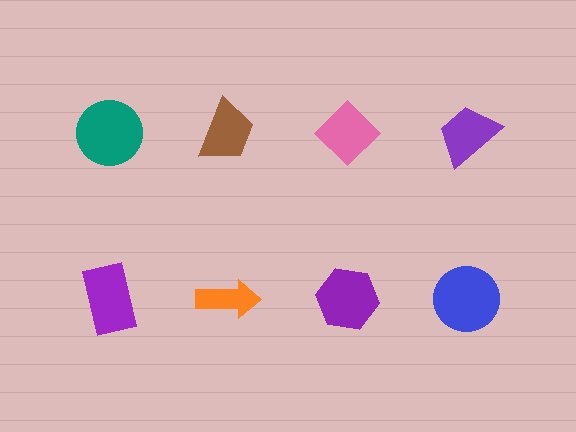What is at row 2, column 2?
An orange arrow.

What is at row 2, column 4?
A blue circle.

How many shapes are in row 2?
4 shapes.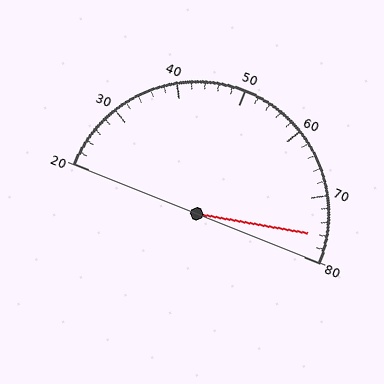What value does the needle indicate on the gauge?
The needle indicates approximately 76.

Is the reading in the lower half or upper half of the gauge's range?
The reading is in the upper half of the range (20 to 80).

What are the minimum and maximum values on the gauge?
The gauge ranges from 20 to 80.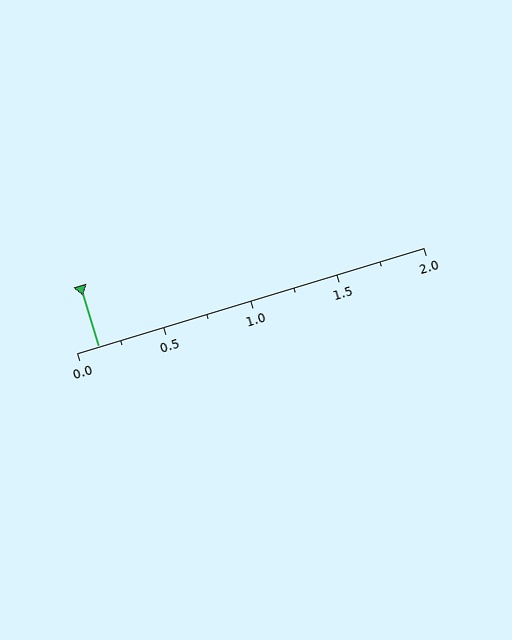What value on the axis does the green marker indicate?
The marker indicates approximately 0.12.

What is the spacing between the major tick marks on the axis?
The major ticks are spaced 0.5 apart.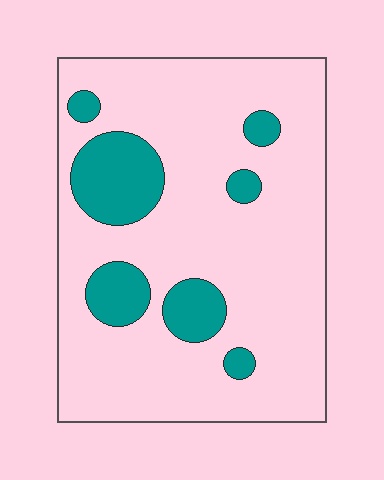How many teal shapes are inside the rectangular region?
7.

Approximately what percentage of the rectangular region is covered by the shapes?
Approximately 20%.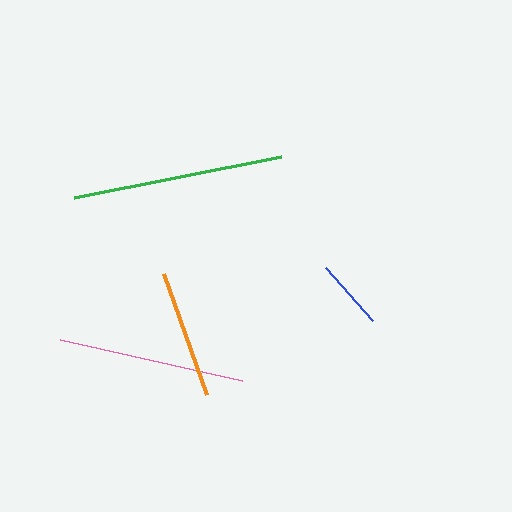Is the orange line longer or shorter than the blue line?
The orange line is longer than the blue line.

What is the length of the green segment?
The green segment is approximately 211 pixels long.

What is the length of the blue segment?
The blue segment is approximately 71 pixels long.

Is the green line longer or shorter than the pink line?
The green line is longer than the pink line.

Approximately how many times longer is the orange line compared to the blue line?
The orange line is approximately 1.8 times the length of the blue line.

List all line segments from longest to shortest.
From longest to shortest: green, pink, orange, blue.